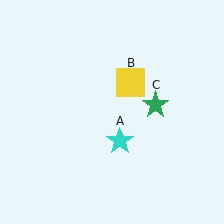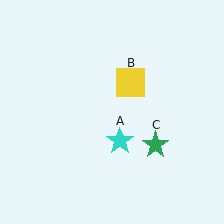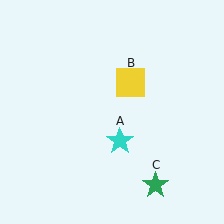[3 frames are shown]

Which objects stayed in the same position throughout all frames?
Cyan star (object A) and yellow square (object B) remained stationary.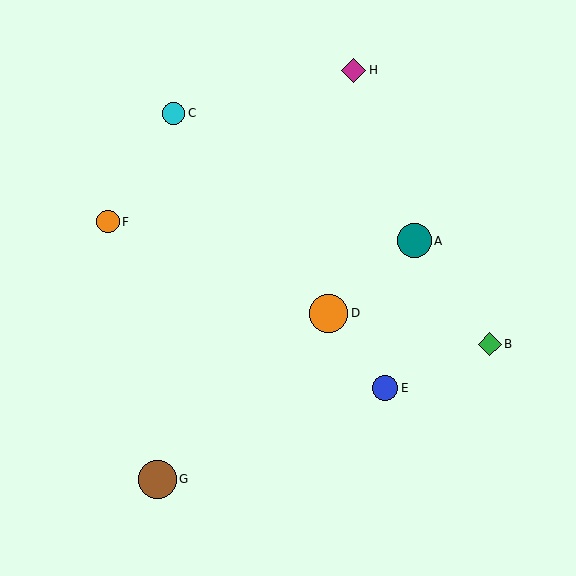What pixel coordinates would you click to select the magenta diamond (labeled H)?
Click at (353, 70) to select the magenta diamond H.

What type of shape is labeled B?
Shape B is a green diamond.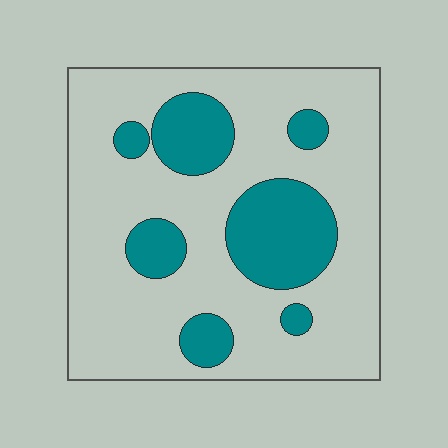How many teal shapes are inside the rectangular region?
7.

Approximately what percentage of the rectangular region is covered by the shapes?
Approximately 25%.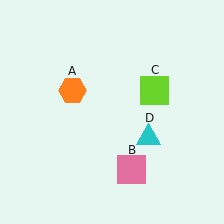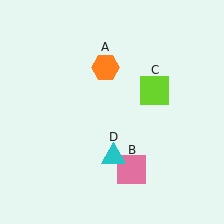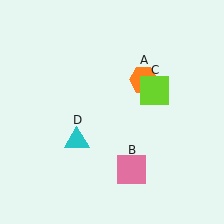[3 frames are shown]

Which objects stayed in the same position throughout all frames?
Pink square (object B) and lime square (object C) remained stationary.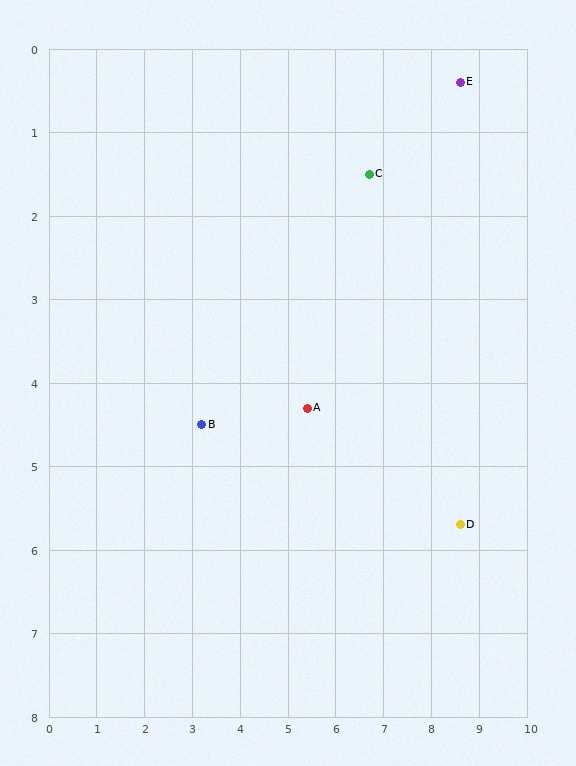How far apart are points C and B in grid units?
Points C and B are about 4.6 grid units apart.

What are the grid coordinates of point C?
Point C is at approximately (6.7, 1.5).